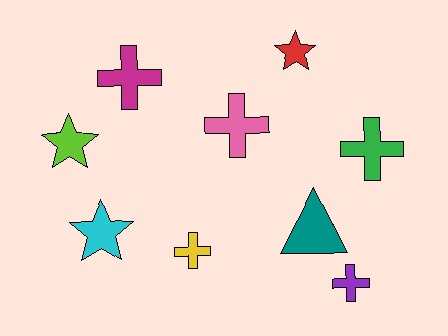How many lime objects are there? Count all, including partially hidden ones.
There is 1 lime object.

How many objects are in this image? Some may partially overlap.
There are 9 objects.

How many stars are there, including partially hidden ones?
There are 3 stars.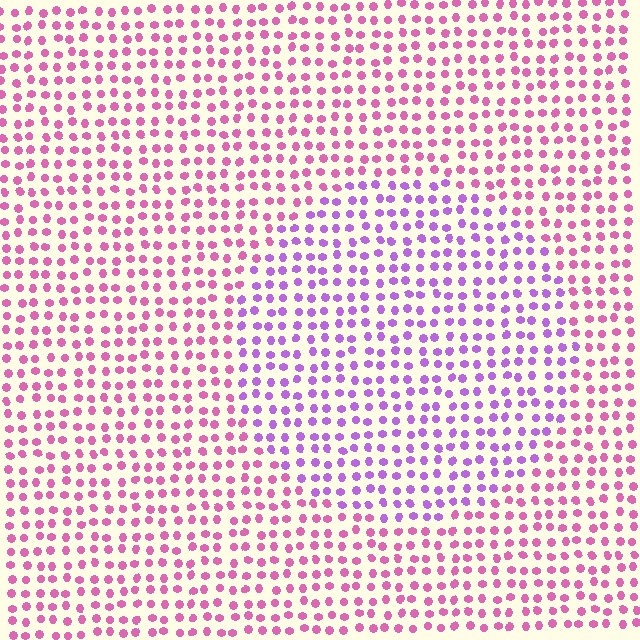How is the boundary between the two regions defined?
The boundary is defined purely by a slight shift in hue (about 39 degrees). Spacing, size, and orientation are identical on both sides.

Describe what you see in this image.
The image is filled with small pink elements in a uniform arrangement. A circle-shaped region is visible where the elements are tinted to a slightly different hue, forming a subtle color boundary.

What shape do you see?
I see a circle.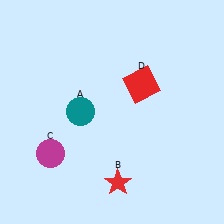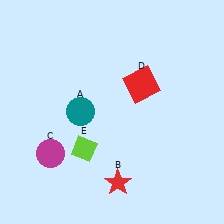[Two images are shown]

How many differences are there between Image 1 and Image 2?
There is 1 difference between the two images.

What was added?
A lime diamond (E) was added in Image 2.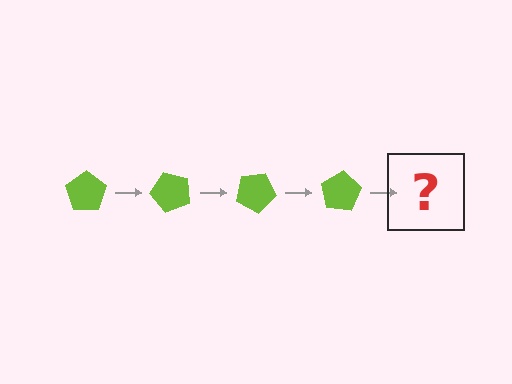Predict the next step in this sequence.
The next step is a lime pentagon rotated 200 degrees.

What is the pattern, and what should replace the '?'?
The pattern is that the pentagon rotates 50 degrees each step. The '?' should be a lime pentagon rotated 200 degrees.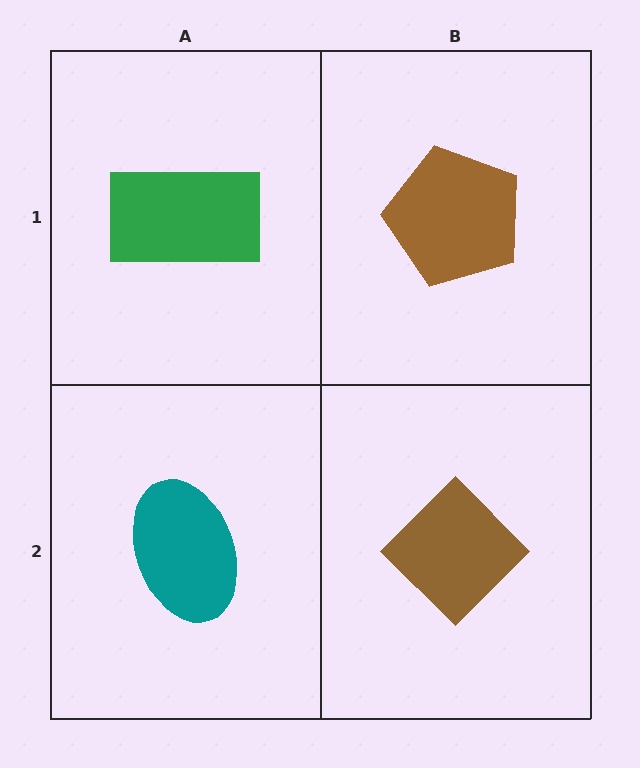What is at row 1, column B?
A brown pentagon.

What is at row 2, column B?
A brown diamond.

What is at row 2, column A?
A teal ellipse.